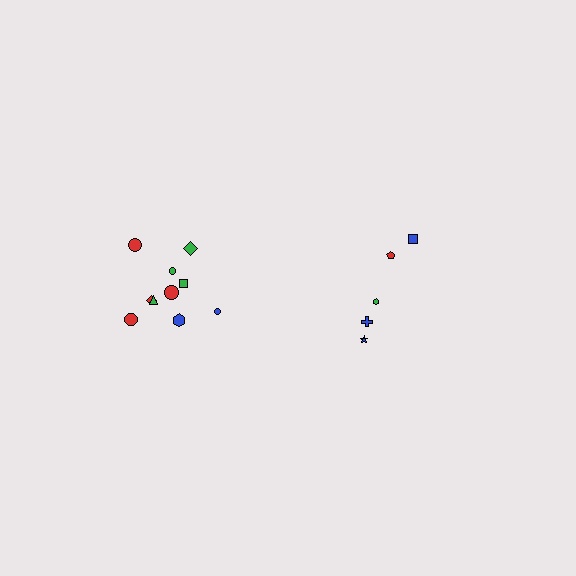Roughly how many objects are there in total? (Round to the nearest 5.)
Roughly 15 objects in total.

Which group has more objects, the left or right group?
The left group.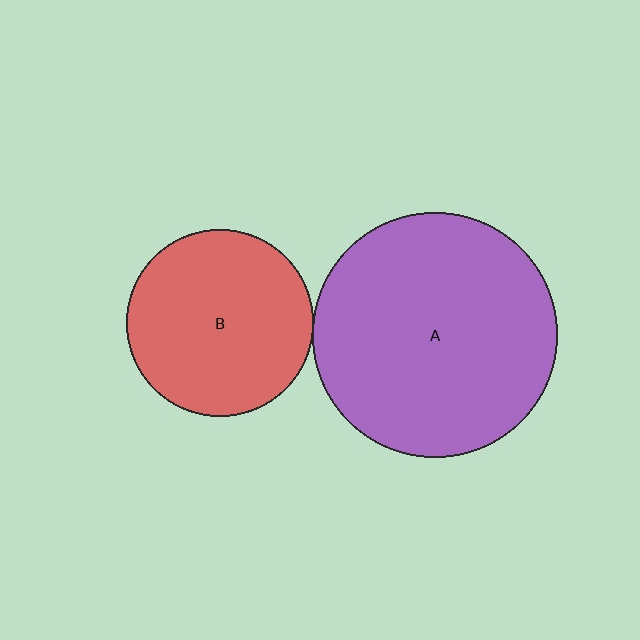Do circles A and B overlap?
Yes.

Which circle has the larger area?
Circle A (purple).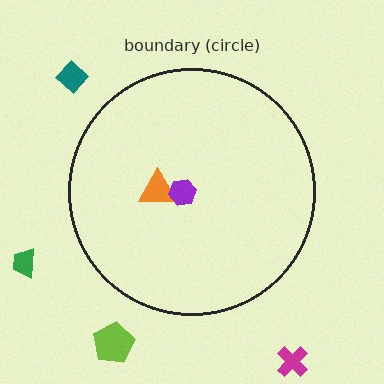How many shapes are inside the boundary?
2 inside, 4 outside.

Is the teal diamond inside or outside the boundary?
Outside.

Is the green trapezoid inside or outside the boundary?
Outside.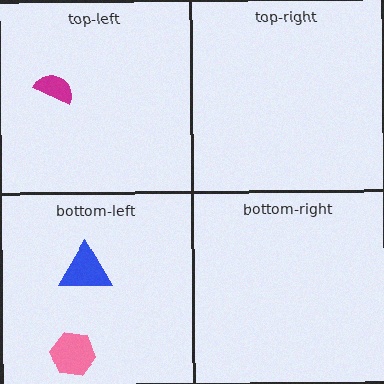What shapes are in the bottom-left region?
The pink hexagon, the blue triangle.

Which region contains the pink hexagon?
The bottom-left region.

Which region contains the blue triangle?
The bottom-left region.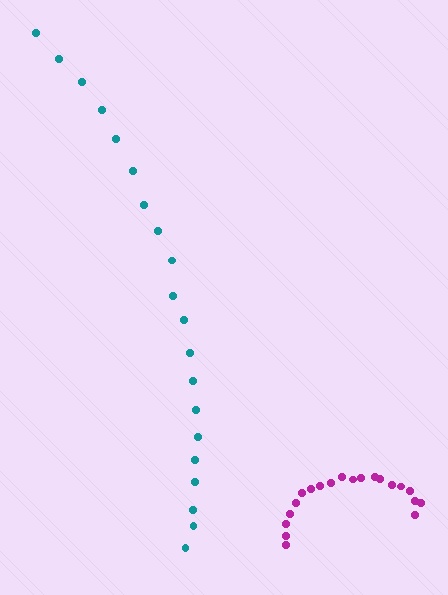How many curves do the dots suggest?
There are 2 distinct paths.